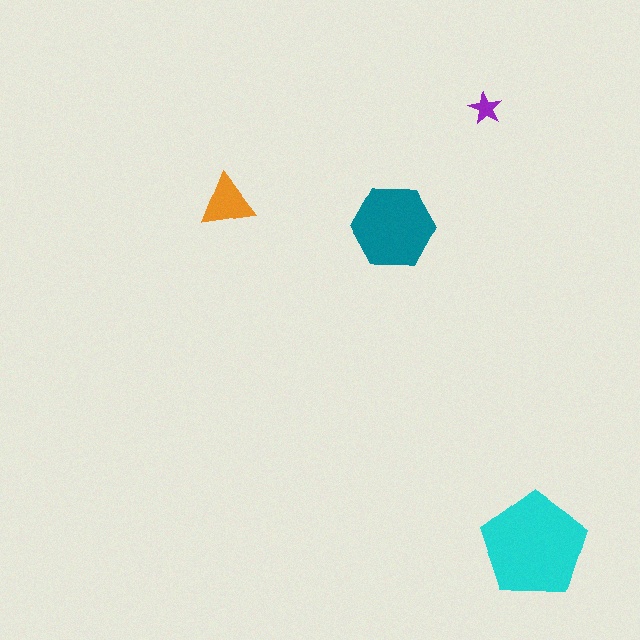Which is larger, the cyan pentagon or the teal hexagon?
The cyan pentagon.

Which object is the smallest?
The purple star.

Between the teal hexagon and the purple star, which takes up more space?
The teal hexagon.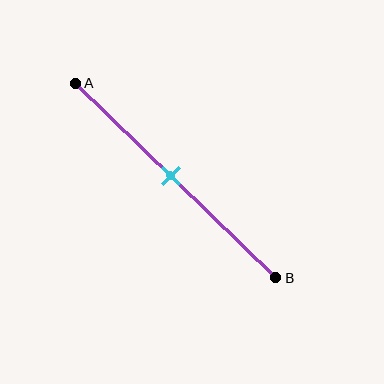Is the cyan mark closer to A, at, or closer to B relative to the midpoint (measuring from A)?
The cyan mark is approximately at the midpoint of segment AB.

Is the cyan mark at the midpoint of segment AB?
Yes, the mark is approximately at the midpoint.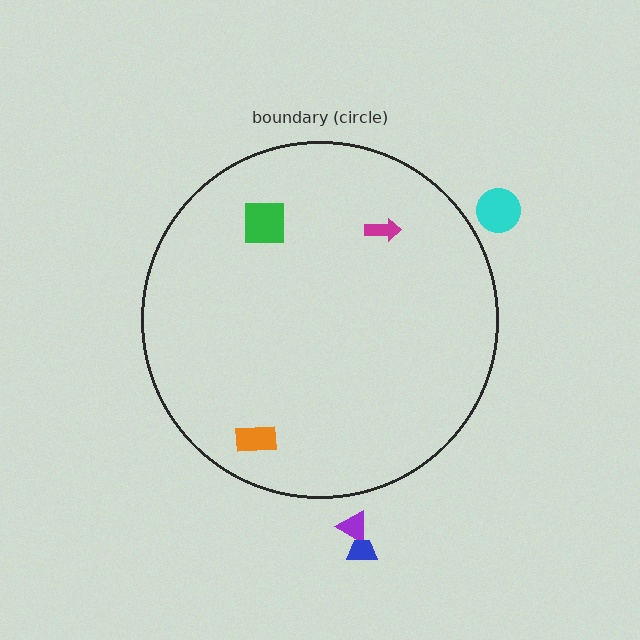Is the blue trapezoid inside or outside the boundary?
Outside.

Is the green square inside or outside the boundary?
Inside.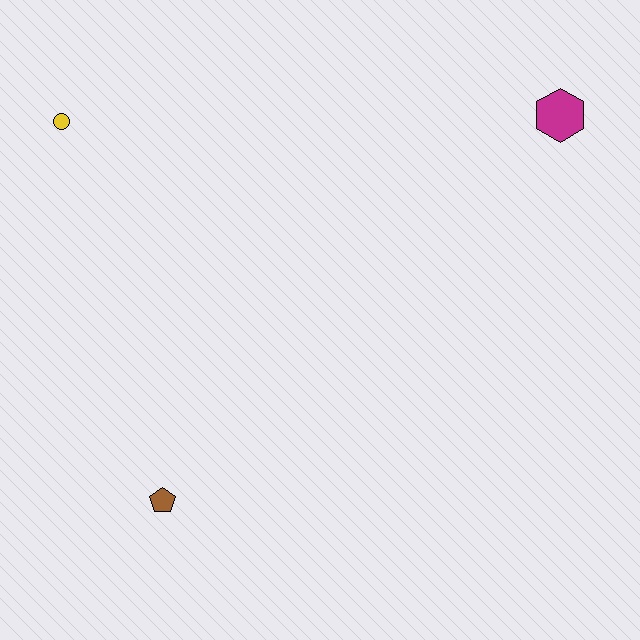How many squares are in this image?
There are no squares.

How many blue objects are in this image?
There are no blue objects.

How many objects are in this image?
There are 3 objects.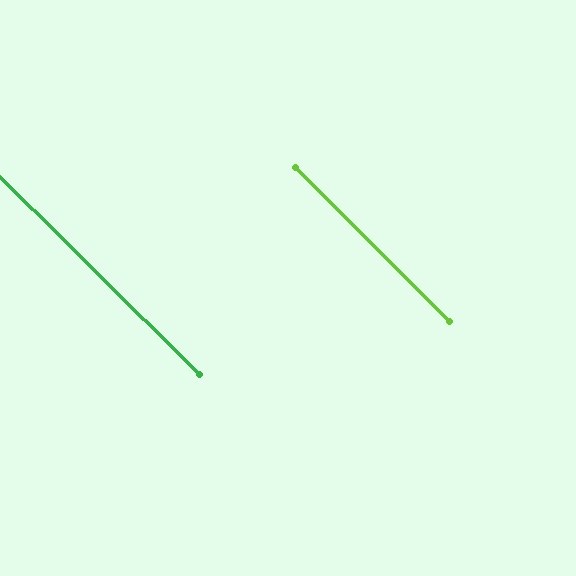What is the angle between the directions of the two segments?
Approximately 0 degrees.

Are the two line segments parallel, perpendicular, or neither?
Parallel — their directions differ by only 0.4°.